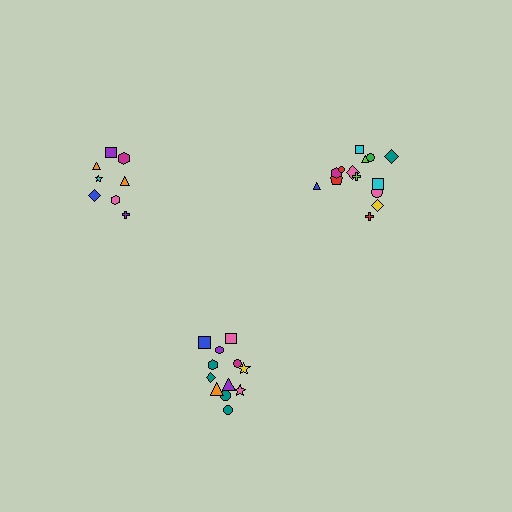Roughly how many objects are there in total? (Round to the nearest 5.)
Roughly 35 objects in total.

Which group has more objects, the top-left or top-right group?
The top-right group.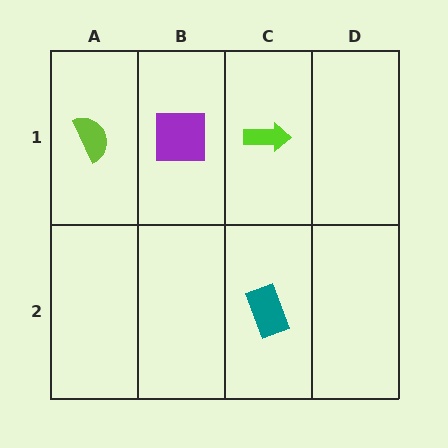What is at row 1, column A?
A lime semicircle.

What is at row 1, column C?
A lime arrow.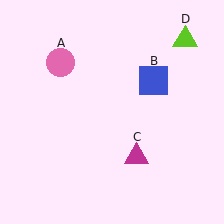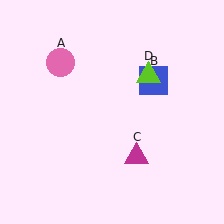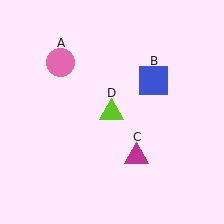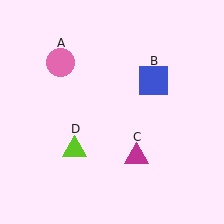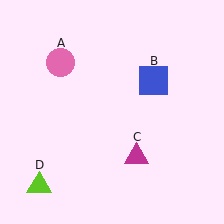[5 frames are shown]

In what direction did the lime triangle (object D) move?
The lime triangle (object D) moved down and to the left.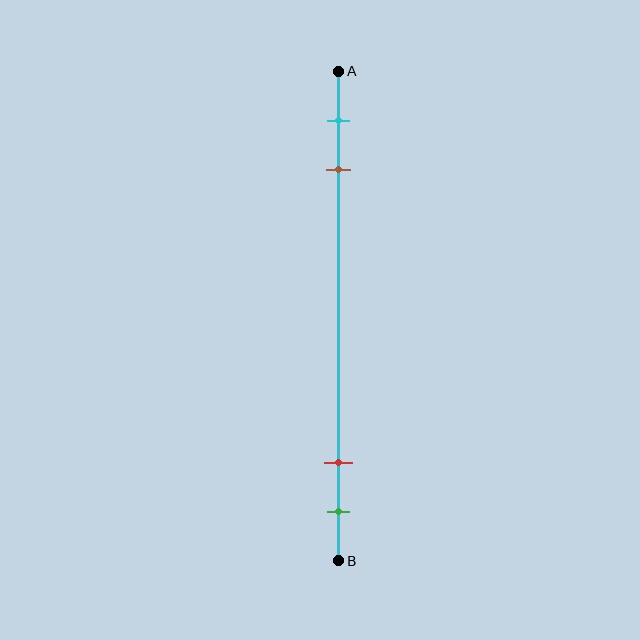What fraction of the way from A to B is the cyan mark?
The cyan mark is approximately 10% (0.1) of the way from A to B.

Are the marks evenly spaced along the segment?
No, the marks are not evenly spaced.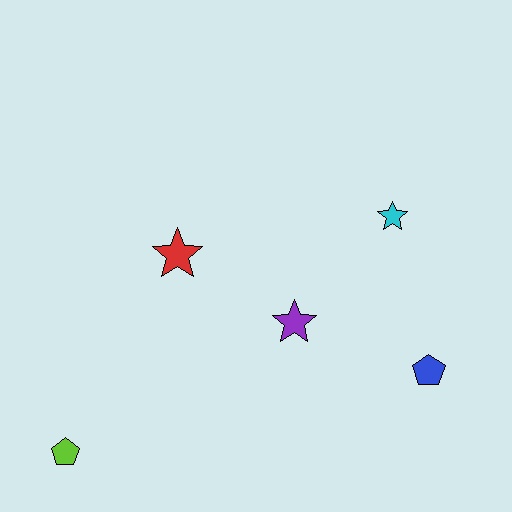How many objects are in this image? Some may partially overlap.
There are 5 objects.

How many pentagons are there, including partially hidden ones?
There are 2 pentagons.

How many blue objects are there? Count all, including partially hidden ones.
There is 1 blue object.